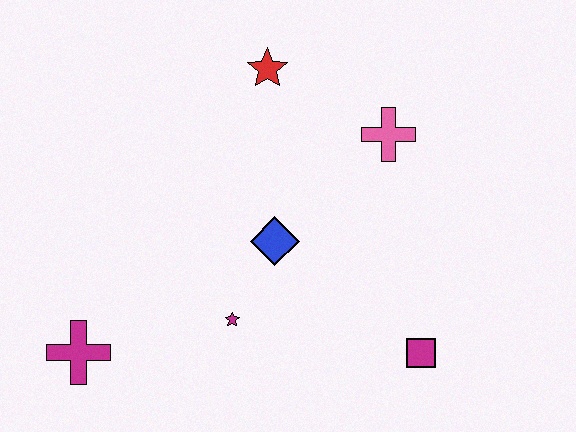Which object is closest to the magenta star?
The blue diamond is closest to the magenta star.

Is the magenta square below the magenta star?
Yes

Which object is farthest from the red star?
The magenta cross is farthest from the red star.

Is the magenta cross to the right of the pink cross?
No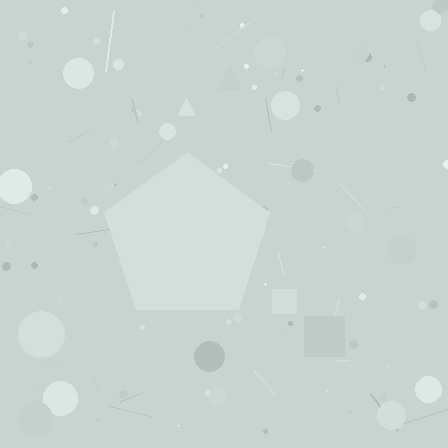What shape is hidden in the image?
A pentagon is hidden in the image.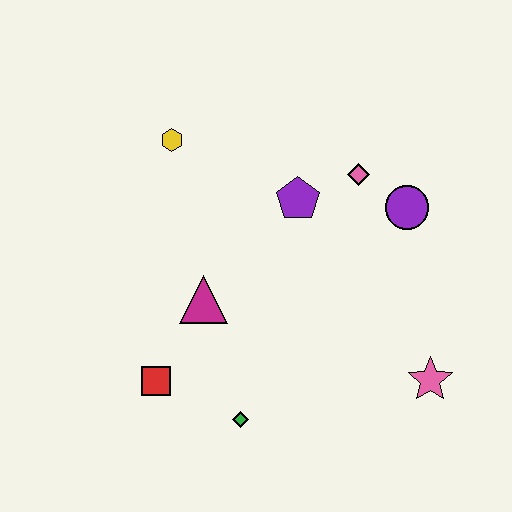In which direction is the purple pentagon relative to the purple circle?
The purple pentagon is to the left of the purple circle.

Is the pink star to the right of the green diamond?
Yes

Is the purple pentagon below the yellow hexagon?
Yes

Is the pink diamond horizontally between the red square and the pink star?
Yes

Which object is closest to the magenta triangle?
The red square is closest to the magenta triangle.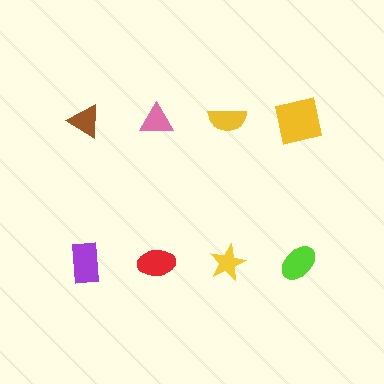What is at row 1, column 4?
A yellow square.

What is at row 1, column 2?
A pink triangle.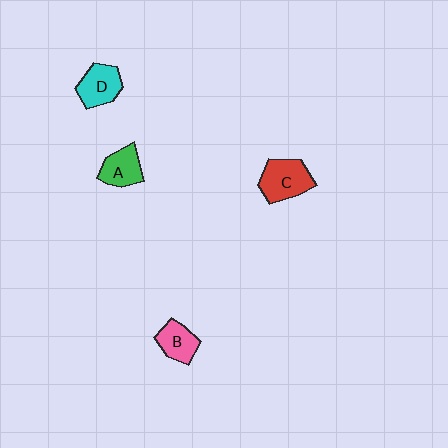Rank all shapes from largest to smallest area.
From largest to smallest: C (red), D (cyan), A (green), B (pink).